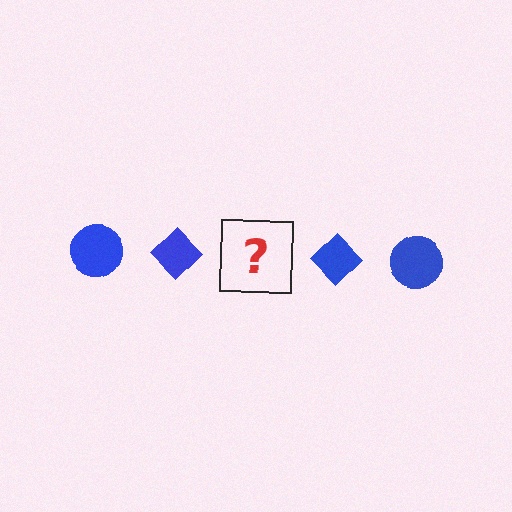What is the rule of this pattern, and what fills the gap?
The rule is that the pattern cycles through circle, diamond shapes in blue. The gap should be filled with a blue circle.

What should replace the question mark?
The question mark should be replaced with a blue circle.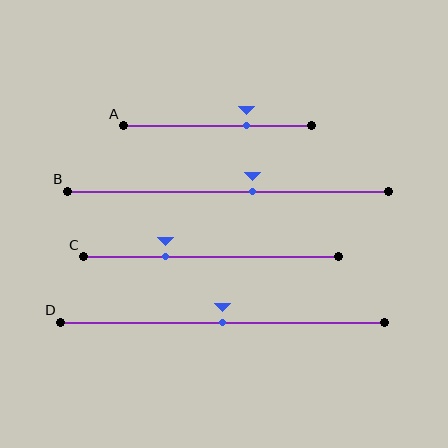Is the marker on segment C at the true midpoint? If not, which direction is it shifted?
No, the marker on segment C is shifted to the left by about 18% of the segment length.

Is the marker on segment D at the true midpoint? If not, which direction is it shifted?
Yes, the marker on segment D is at the true midpoint.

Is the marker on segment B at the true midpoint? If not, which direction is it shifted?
No, the marker on segment B is shifted to the right by about 8% of the segment length.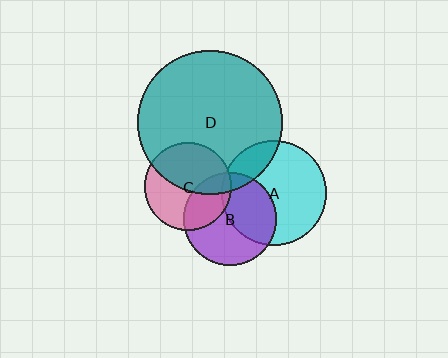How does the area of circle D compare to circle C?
Approximately 2.7 times.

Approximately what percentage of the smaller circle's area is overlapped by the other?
Approximately 40%.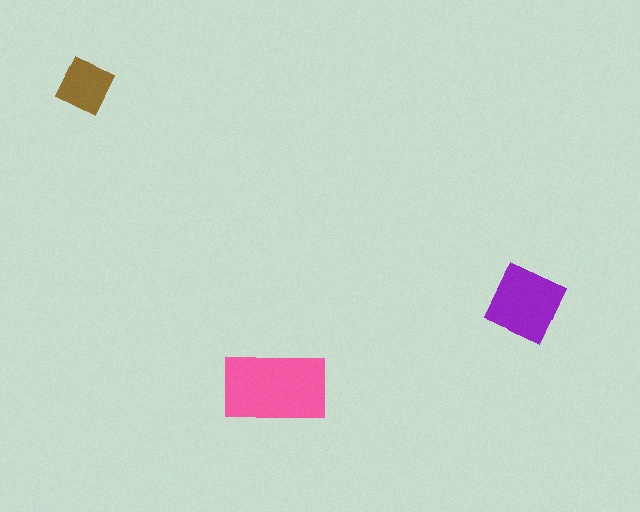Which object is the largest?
The pink rectangle.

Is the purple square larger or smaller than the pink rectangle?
Smaller.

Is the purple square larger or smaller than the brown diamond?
Larger.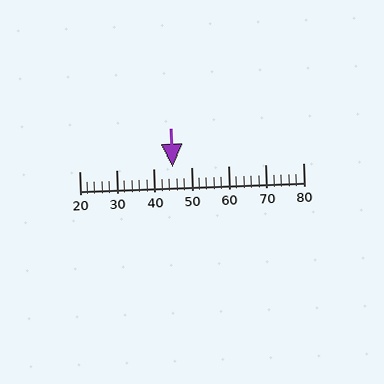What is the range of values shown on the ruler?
The ruler shows values from 20 to 80.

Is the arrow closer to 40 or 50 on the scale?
The arrow is closer to 50.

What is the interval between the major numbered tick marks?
The major tick marks are spaced 10 units apart.